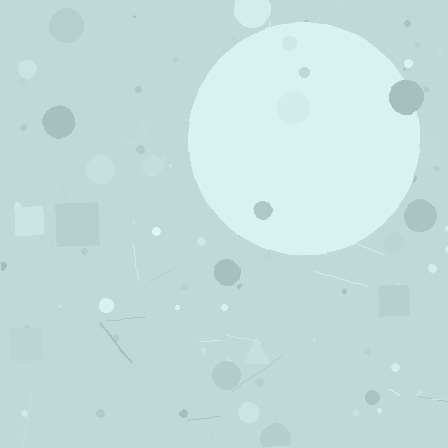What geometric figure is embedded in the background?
A circle is embedded in the background.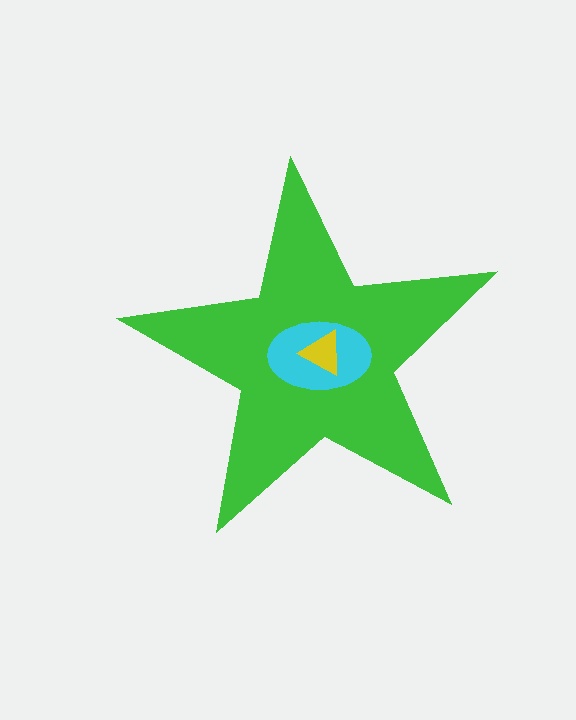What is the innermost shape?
The yellow triangle.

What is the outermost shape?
The green star.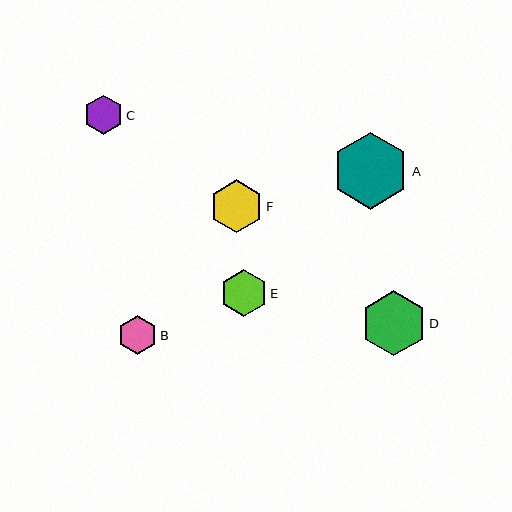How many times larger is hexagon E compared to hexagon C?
Hexagon E is approximately 1.2 times the size of hexagon C.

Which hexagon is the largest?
Hexagon A is the largest with a size of approximately 77 pixels.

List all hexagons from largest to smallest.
From largest to smallest: A, D, F, E, C, B.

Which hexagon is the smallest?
Hexagon B is the smallest with a size of approximately 39 pixels.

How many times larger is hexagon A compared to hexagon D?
Hexagon A is approximately 1.2 times the size of hexagon D.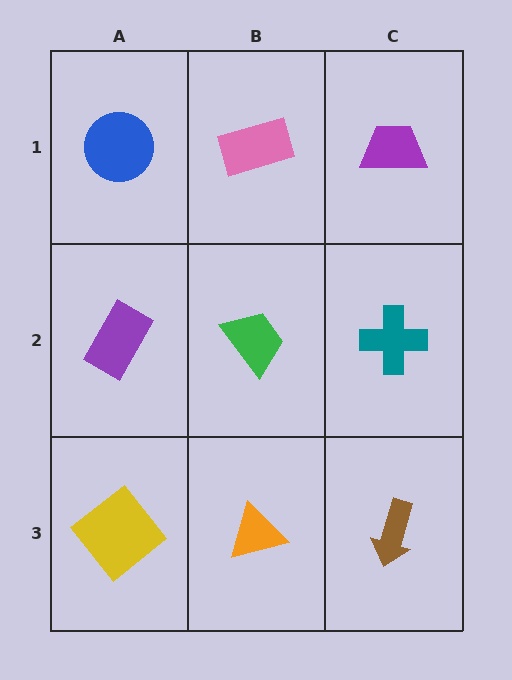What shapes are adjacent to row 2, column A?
A blue circle (row 1, column A), a yellow diamond (row 3, column A), a green trapezoid (row 2, column B).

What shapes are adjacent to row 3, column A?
A purple rectangle (row 2, column A), an orange triangle (row 3, column B).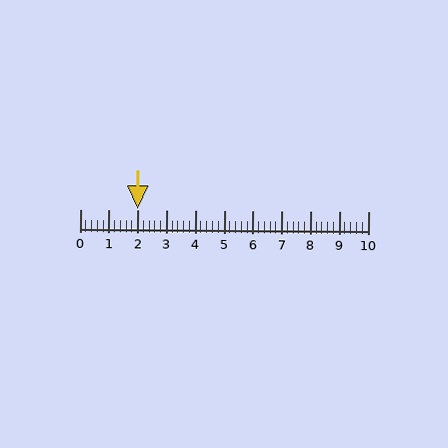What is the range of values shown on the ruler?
The ruler shows values from 0 to 10.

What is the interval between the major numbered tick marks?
The major tick marks are spaced 1 units apart.